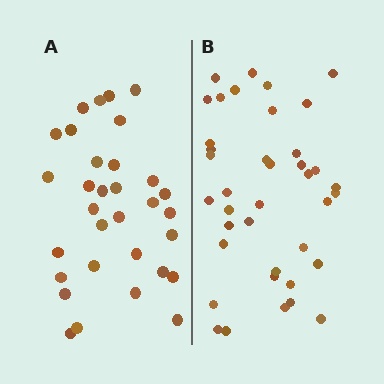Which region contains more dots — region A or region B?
Region B (the right region) has more dots.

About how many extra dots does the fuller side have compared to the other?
Region B has roughly 8 or so more dots than region A.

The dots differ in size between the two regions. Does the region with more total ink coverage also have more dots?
No. Region A has more total ink coverage because its dots are larger, but region B actually contains more individual dots. Total area can be misleading — the number of items is what matters here.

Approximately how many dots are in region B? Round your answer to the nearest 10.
About 40 dots. (The exact count is 39, which rounds to 40.)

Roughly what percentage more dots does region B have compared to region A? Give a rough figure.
About 20% more.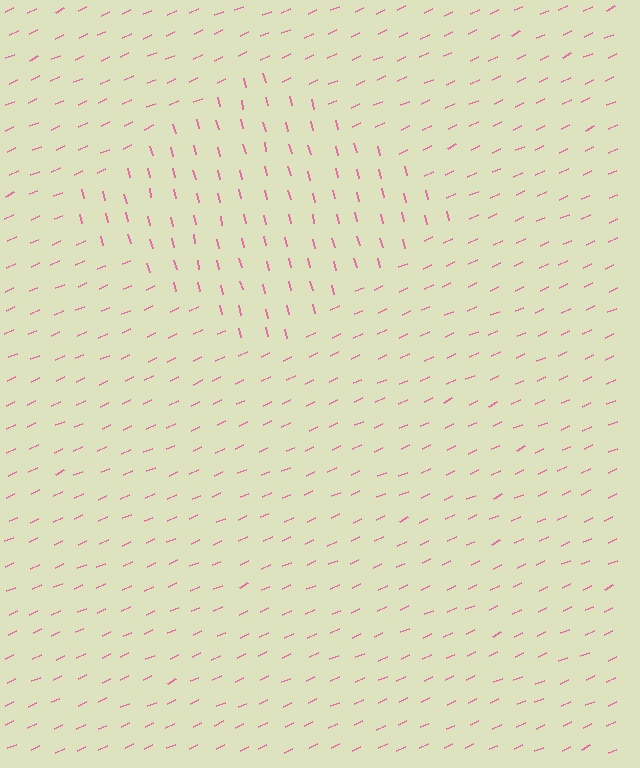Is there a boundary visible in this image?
Yes, there is a texture boundary formed by a change in line orientation.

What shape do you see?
I see a diamond.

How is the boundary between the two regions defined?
The boundary is defined purely by a change in line orientation (approximately 79 degrees difference). All lines are the same color and thickness.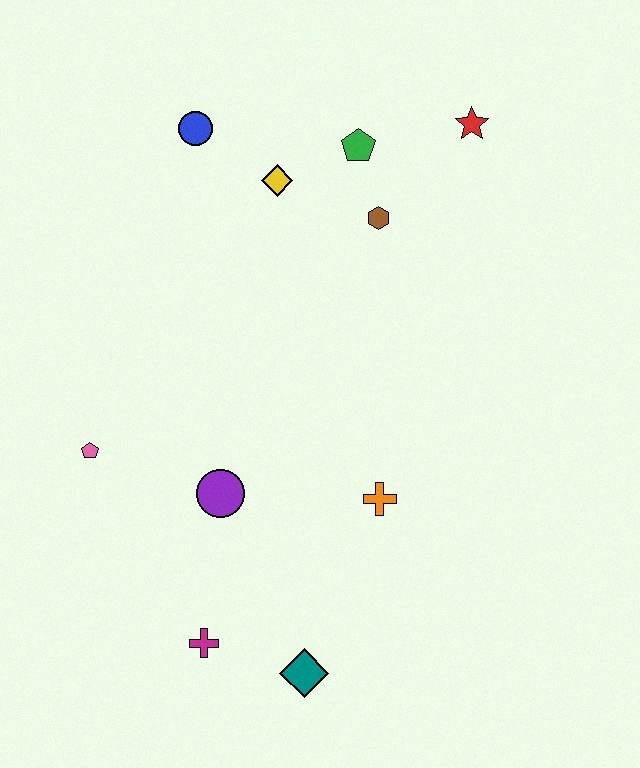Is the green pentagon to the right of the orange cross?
No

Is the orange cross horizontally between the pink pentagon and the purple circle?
No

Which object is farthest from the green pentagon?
The teal diamond is farthest from the green pentagon.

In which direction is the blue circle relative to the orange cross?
The blue circle is above the orange cross.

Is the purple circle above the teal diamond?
Yes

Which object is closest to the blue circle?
The yellow diamond is closest to the blue circle.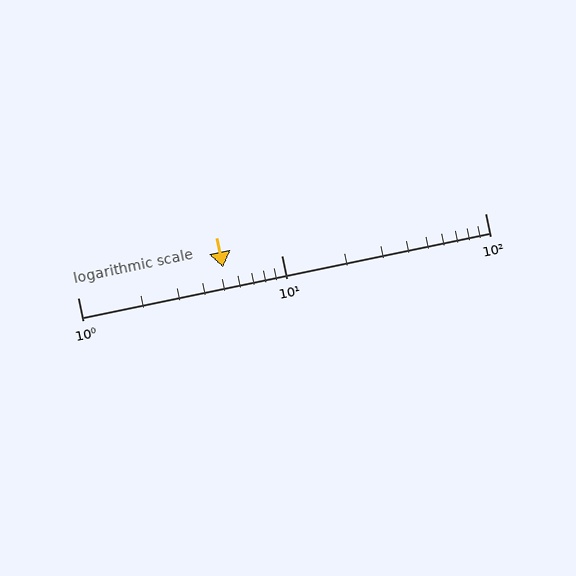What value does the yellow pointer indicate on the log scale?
The pointer indicates approximately 5.2.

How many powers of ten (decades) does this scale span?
The scale spans 2 decades, from 1 to 100.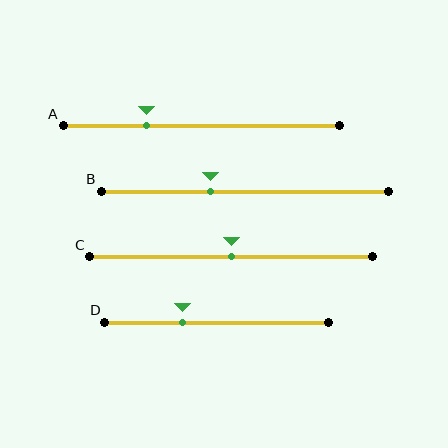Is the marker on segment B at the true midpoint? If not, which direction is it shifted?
No, the marker on segment B is shifted to the left by about 12% of the segment length.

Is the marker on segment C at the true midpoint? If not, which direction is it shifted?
Yes, the marker on segment C is at the true midpoint.